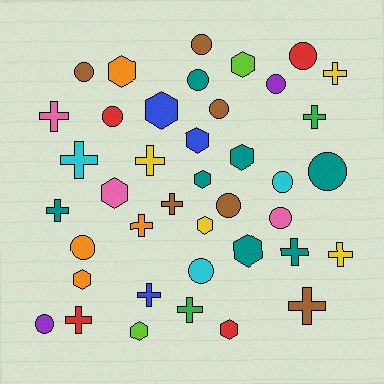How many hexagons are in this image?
There are 12 hexagons.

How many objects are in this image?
There are 40 objects.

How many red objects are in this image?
There are 4 red objects.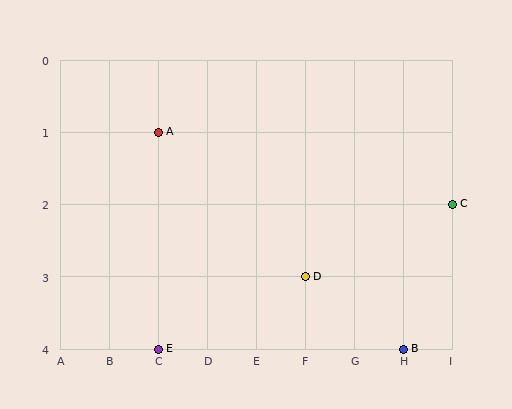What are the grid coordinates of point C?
Point C is at grid coordinates (I, 2).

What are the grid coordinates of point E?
Point E is at grid coordinates (C, 4).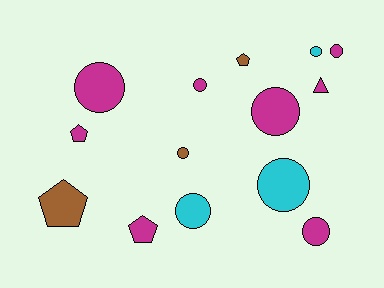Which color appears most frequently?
Magenta, with 8 objects.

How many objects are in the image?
There are 14 objects.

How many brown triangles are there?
There are no brown triangles.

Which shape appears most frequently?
Circle, with 9 objects.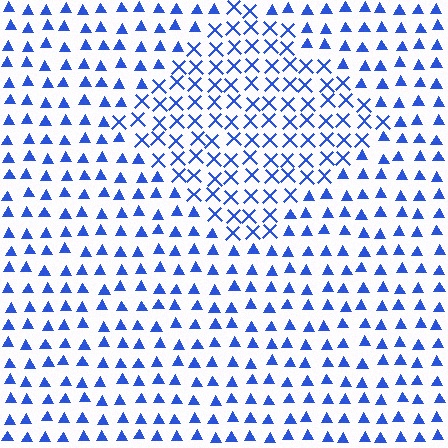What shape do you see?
I see a diamond.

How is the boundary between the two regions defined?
The boundary is defined by a change in element shape: X marks inside vs. triangles outside. All elements share the same color and spacing.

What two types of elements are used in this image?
The image uses X marks inside the diamond region and triangles outside it.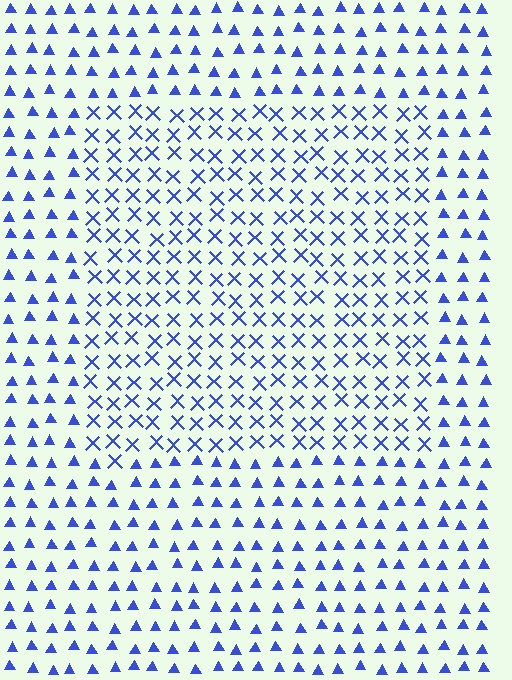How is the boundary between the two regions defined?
The boundary is defined by a change in element shape: X marks inside vs. triangles outside. All elements share the same color and spacing.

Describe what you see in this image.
The image is filled with small blue elements arranged in a uniform grid. A rectangle-shaped region contains X marks, while the surrounding area contains triangles. The boundary is defined purely by the change in element shape.